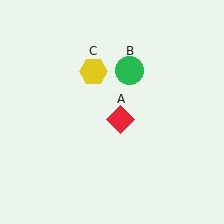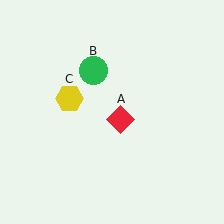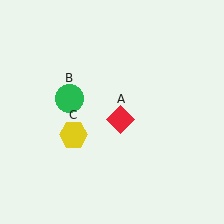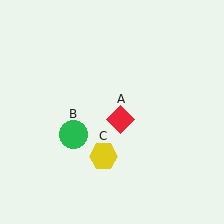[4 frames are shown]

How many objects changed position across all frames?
2 objects changed position: green circle (object B), yellow hexagon (object C).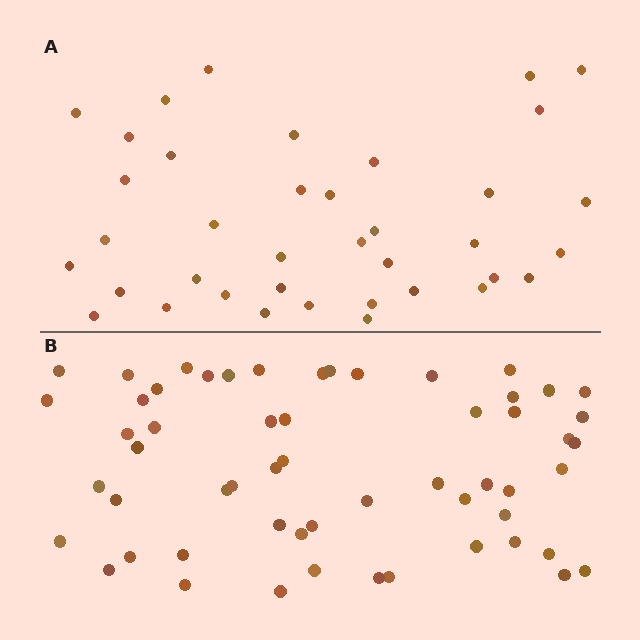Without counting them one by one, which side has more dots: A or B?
Region B (the bottom region) has more dots.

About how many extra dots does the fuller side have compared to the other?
Region B has approximately 20 more dots than region A.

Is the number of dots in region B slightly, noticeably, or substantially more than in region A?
Region B has substantially more. The ratio is roughly 1.5 to 1.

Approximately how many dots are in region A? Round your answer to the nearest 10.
About 40 dots. (The exact count is 38, which rounds to 40.)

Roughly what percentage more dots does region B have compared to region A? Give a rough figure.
About 50% more.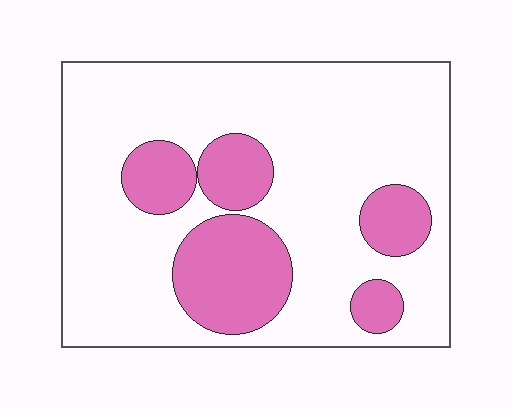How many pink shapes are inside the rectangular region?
5.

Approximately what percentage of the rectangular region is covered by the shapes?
Approximately 25%.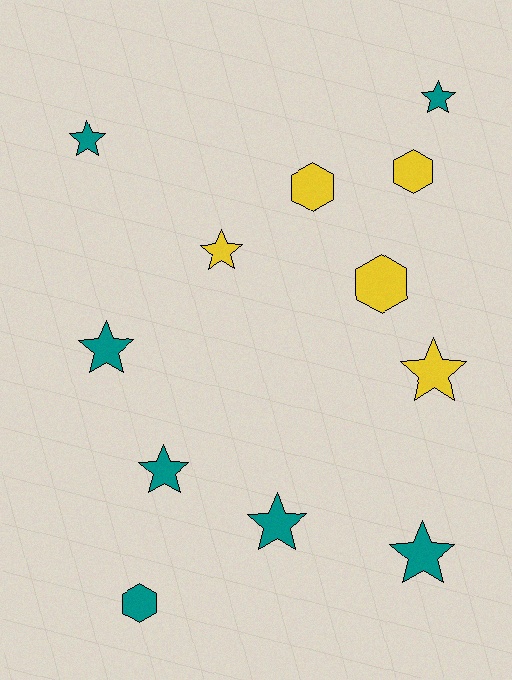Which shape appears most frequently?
Star, with 8 objects.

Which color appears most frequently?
Teal, with 7 objects.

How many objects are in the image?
There are 12 objects.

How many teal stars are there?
There are 6 teal stars.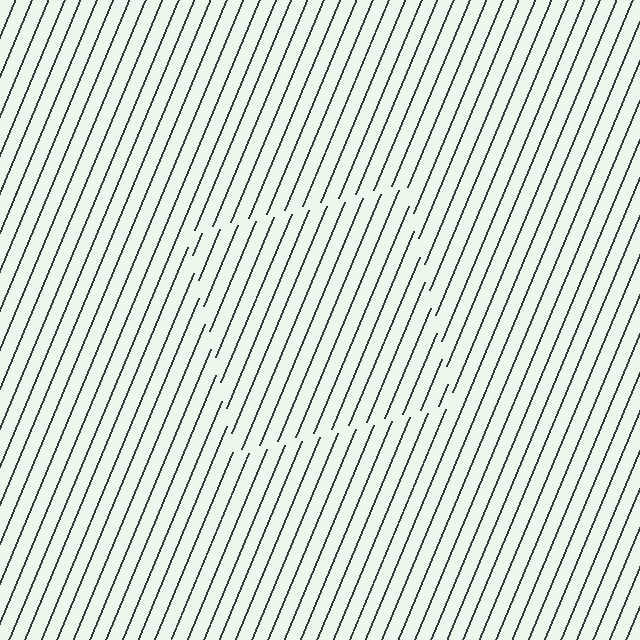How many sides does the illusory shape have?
4 sides — the line-ends trace a square.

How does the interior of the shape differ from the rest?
The interior of the shape contains the same grating, shifted by half a period — the contour is defined by the phase discontinuity where line-ends from the inner and outer gratings abut.